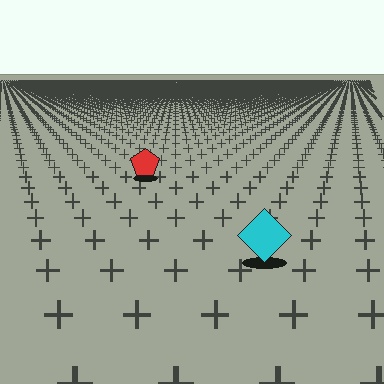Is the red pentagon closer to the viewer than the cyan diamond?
No. The cyan diamond is closer — you can tell from the texture gradient: the ground texture is coarser near it.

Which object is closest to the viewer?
The cyan diamond is closest. The texture marks near it are larger and more spread out.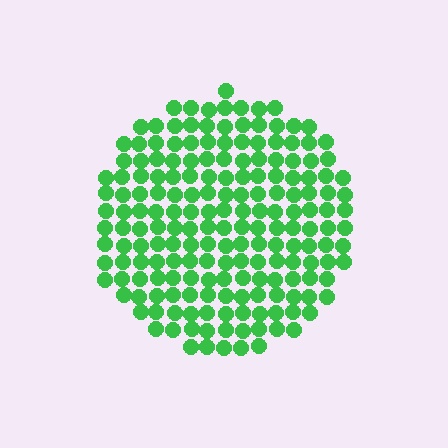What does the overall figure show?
The overall figure shows a circle.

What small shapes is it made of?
It is made of small circles.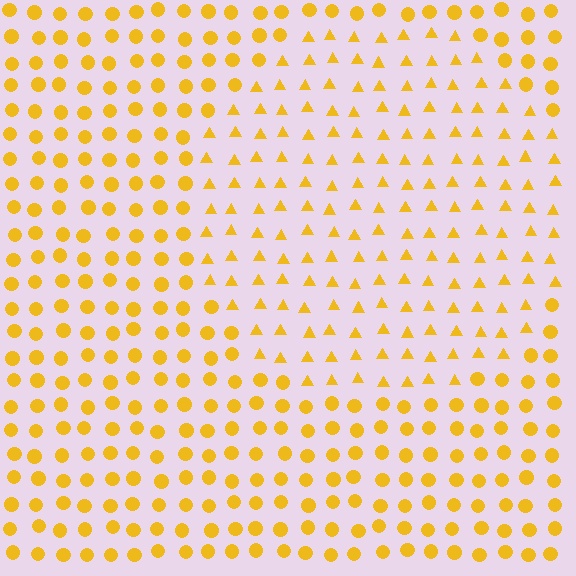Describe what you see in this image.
The image is filled with small yellow elements arranged in a uniform grid. A circle-shaped region contains triangles, while the surrounding area contains circles. The boundary is defined purely by the change in element shape.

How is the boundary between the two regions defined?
The boundary is defined by a change in element shape: triangles inside vs. circles outside. All elements share the same color and spacing.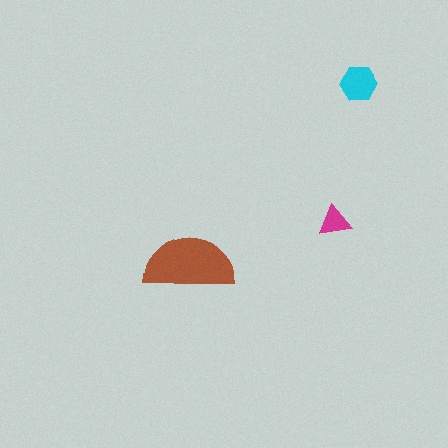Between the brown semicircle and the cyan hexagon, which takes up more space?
The brown semicircle.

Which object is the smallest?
The magenta triangle.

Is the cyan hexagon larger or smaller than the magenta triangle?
Larger.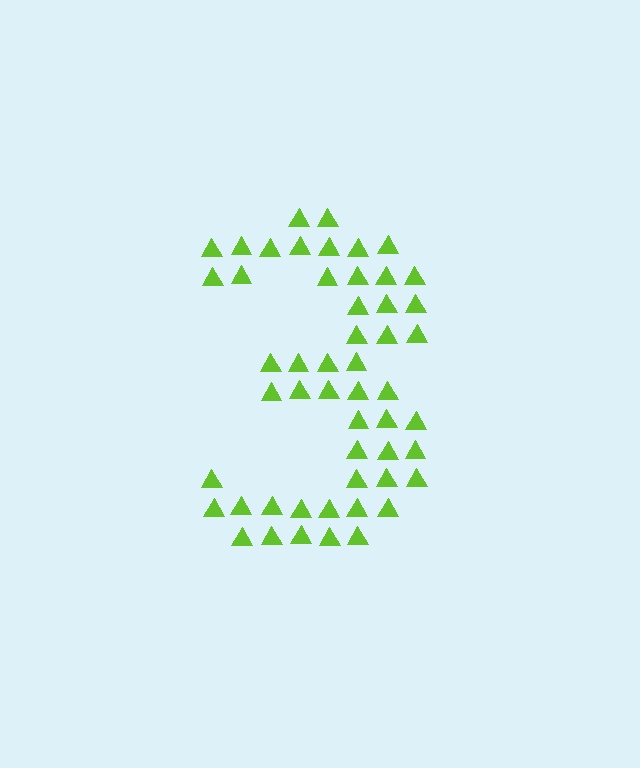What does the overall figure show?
The overall figure shows the digit 3.